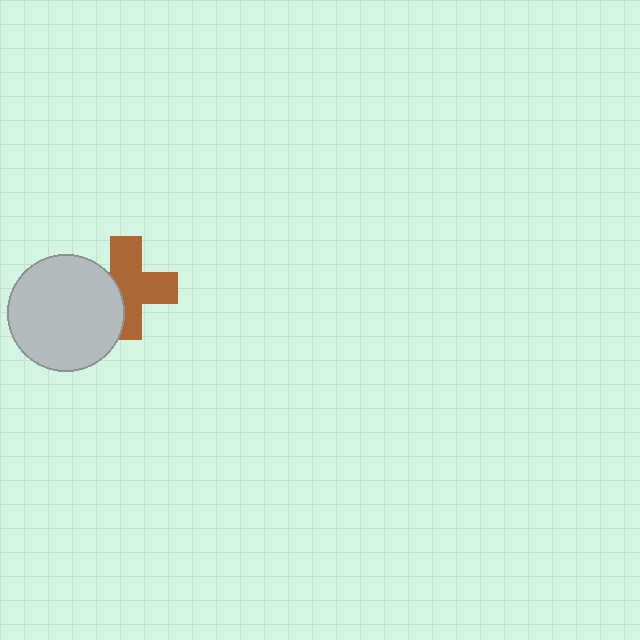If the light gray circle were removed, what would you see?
You would see the complete brown cross.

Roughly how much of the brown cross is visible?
Most of it is visible (roughly 66%).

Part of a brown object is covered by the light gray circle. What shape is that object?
It is a cross.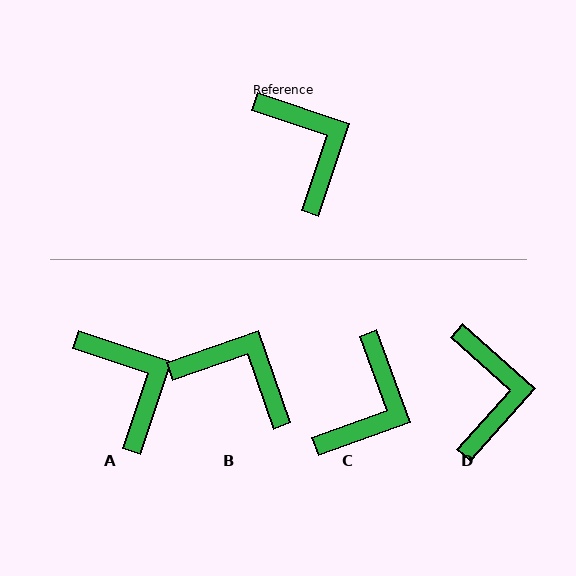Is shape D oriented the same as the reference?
No, it is off by about 23 degrees.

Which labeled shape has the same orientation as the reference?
A.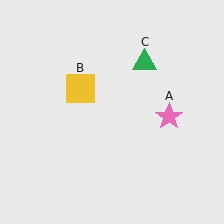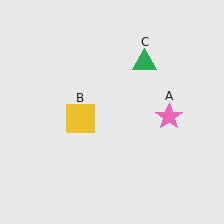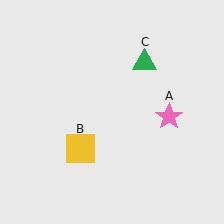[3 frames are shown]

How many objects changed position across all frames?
1 object changed position: yellow square (object B).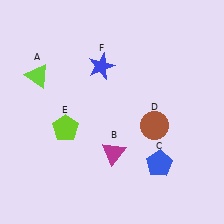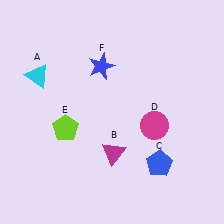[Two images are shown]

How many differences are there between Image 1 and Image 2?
There are 2 differences between the two images.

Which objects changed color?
A changed from lime to cyan. D changed from brown to magenta.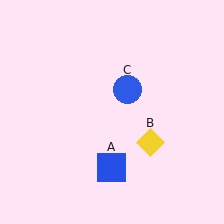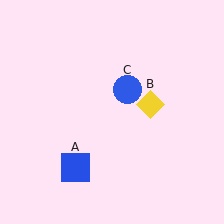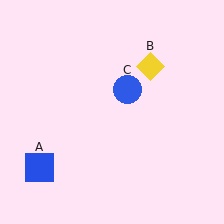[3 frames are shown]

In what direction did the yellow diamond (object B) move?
The yellow diamond (object B) moved up.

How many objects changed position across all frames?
2 objects changed position: blue square (object A), yellow diamond (object B).